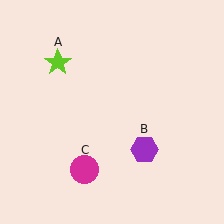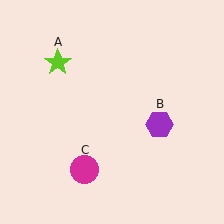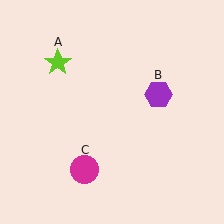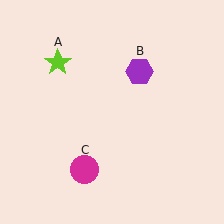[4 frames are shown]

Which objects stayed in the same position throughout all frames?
Lime star (object A) and magenta circle (object C) remained stationary.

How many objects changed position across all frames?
1 object changed position: purple hexagon (object B).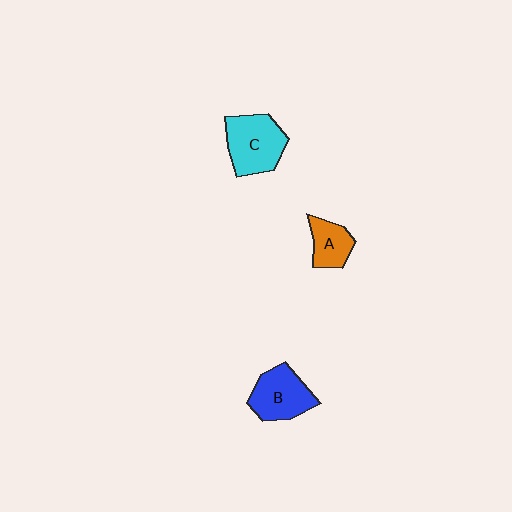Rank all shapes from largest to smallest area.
From largest to smallest: C (cyan), B (blue), A (orange).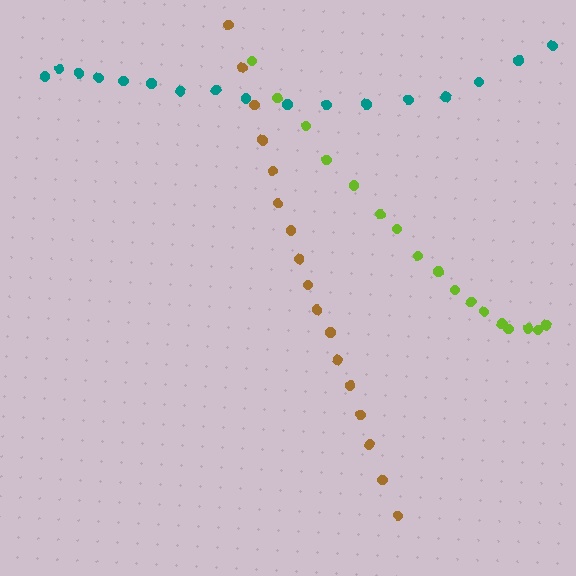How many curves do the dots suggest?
There are 3 distinct paths.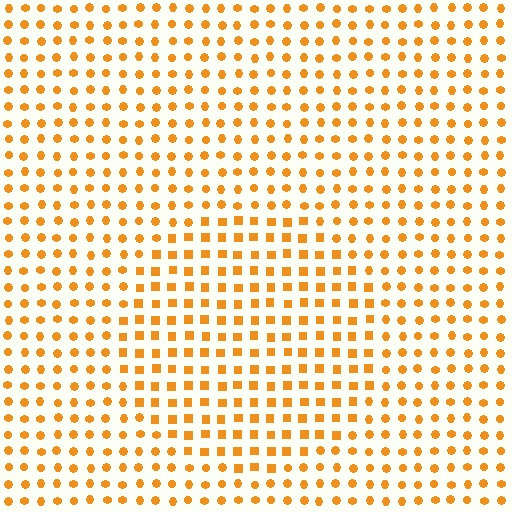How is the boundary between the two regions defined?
The boundary is defined by a change in element shape: squares inside vs. circles outside. All elements share the same color and spacing.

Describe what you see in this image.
The image is filled with small orange elements arranged in a uniform grid. A circle-shaped region contains squares, while the surrounding area contains circles. The boundary is defined purely by the change in element shape.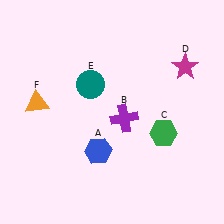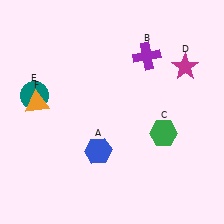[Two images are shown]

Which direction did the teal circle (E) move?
The teal circle (E) moved left.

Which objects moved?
The objects that moved are: the purple cross (B), the teal circle (E).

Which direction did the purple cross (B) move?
The purple cross (B) moved up.